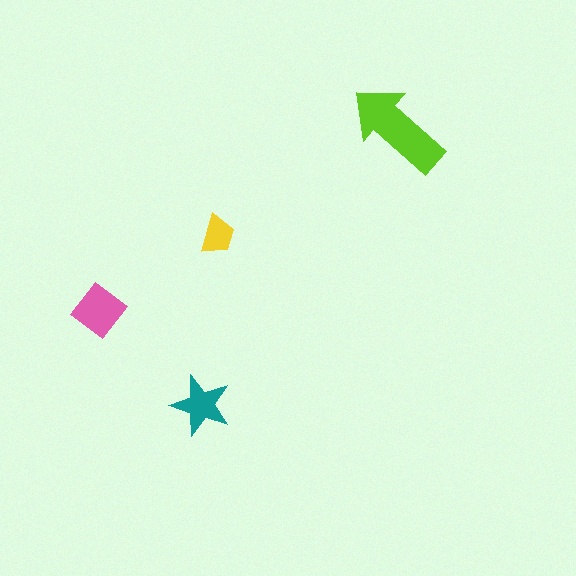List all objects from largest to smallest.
The lime arrow, the pink diamond, the teal star, the yellow trapezoid.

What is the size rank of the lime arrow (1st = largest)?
1st.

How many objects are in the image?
There are 4 objects in the image.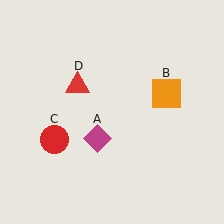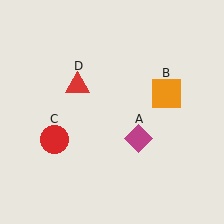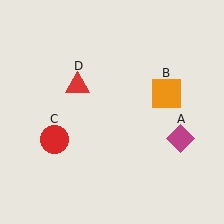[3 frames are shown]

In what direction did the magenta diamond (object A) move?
The magenta diamond (object A) moved right.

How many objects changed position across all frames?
1 object changed position: magenta diamond (object A).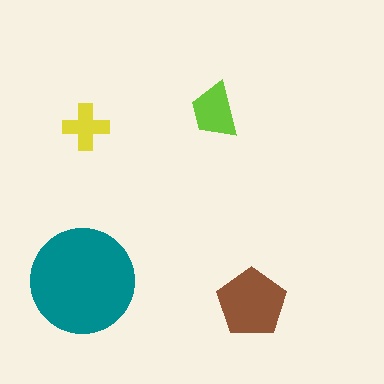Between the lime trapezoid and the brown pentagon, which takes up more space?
The brown pentagon.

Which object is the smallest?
The yellow cross.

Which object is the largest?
The teal circle.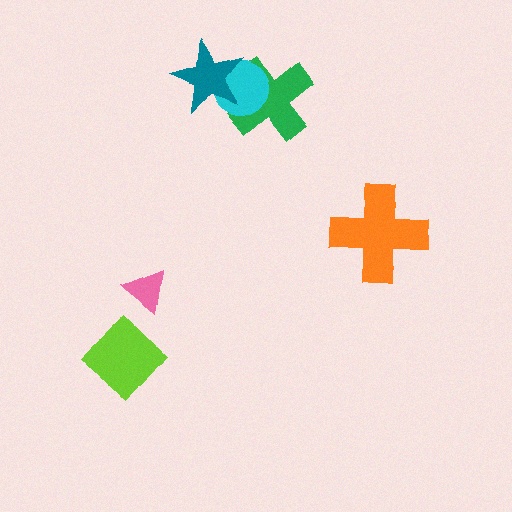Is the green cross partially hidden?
Yes, it is partially covered by another shape.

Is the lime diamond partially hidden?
No, no other shape covers it.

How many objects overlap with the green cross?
2 objects overlap with the green cross.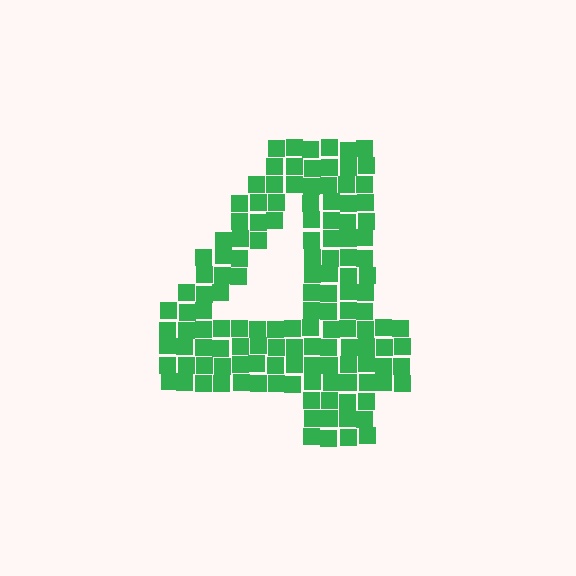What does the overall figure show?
The overall figure shows the digit 4.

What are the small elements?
The small elements are squares.